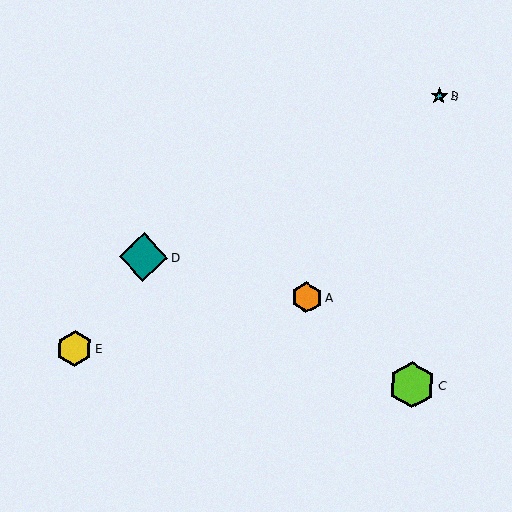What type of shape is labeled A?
Shape A is an orange hexagon.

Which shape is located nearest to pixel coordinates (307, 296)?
The orange hexagon (labeled A) at (307, 297) is nearest to that location.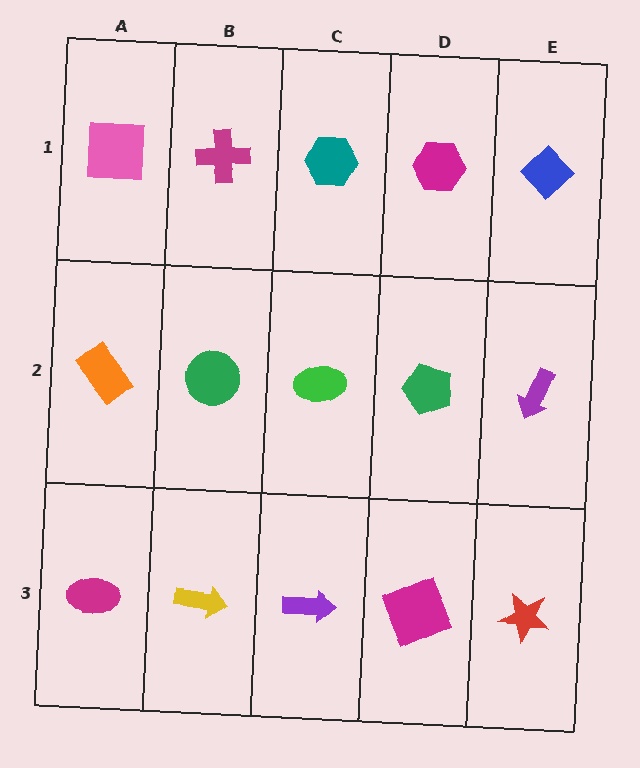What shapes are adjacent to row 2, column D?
A magenta hexagon (row 1, column D), a magenta square (row 3, column D), a green ellipse (row 2, column C), a purple arrow (row 2, column E).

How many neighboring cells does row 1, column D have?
3.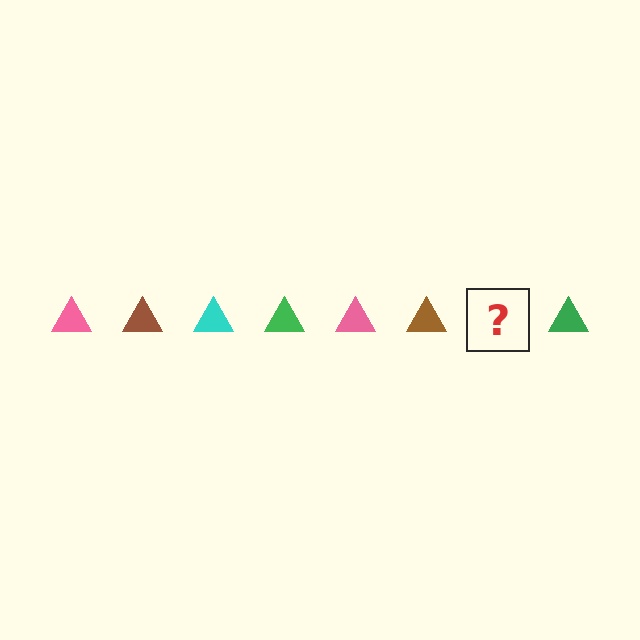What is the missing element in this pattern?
The missing element is a cyan triangle.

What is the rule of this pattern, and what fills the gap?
The rule is that the pattern cycles through pink, brown, cyan, green triangles. The gap should be filled with a cyan triangle.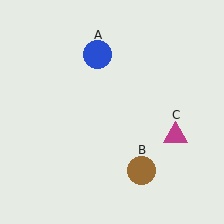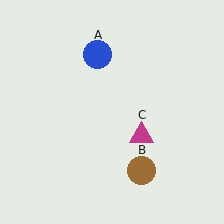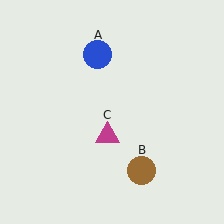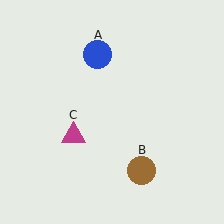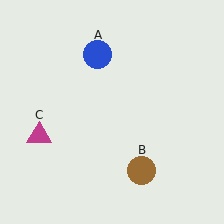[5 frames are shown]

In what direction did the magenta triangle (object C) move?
The magenta triangle (object C) moved left.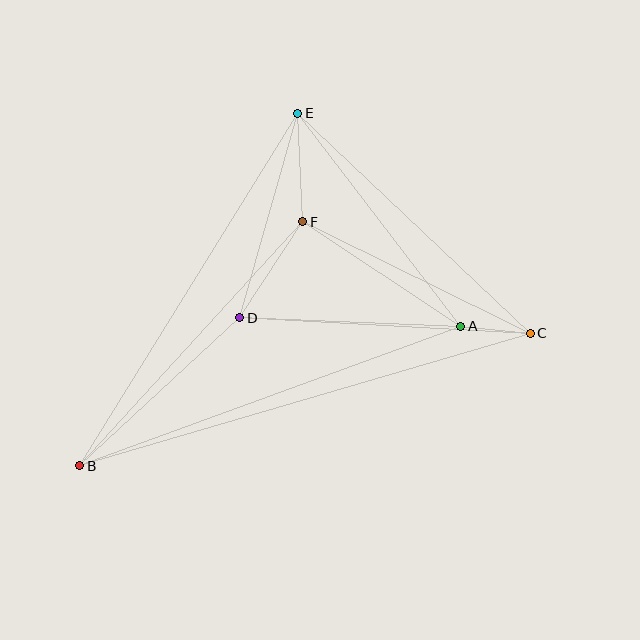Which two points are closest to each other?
Points A and C are closest to each other.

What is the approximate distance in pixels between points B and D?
The distance between B and D is approximately 218 pixels.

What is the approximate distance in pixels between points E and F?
The distance between E and F is approximately 108 pixels.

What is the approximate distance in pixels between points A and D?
The distance between A and D is approximately 221 pixels.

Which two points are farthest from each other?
Points B and C are farthest from each other.